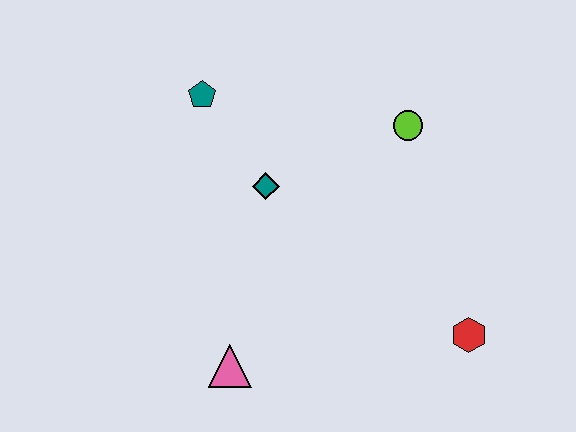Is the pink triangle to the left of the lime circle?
Yes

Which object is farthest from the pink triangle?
The lime circle is farthest from the pink triangle.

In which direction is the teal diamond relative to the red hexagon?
The teal diamond is to the left of the red hexagon.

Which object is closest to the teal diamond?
The teal pentagon is closest to the teal diamond.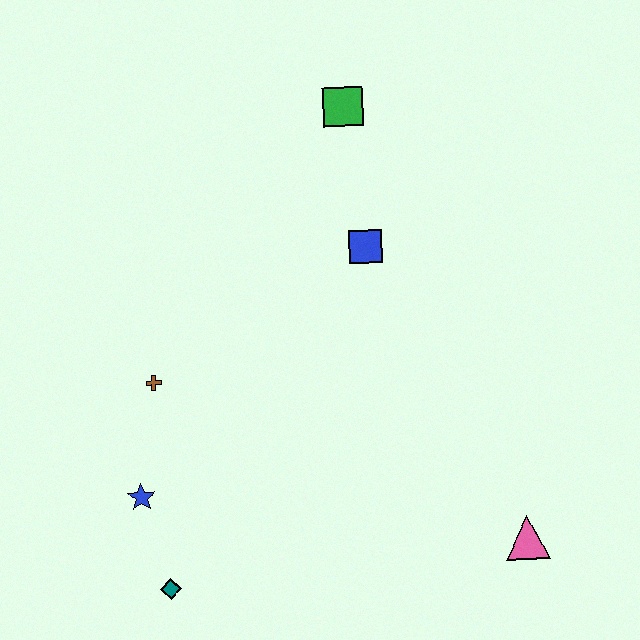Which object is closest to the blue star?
The teal diamond is closest to the blue star.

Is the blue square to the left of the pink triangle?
Yes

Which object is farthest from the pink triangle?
The green square is farthest from the pink triangle.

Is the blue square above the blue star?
Yes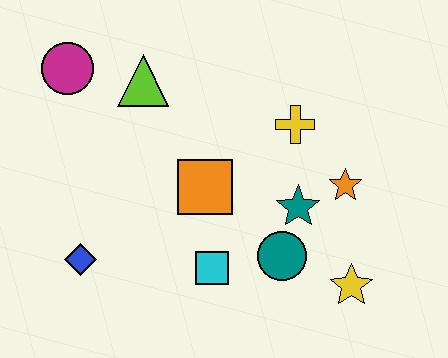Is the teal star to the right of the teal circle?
Yes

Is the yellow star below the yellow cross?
Yes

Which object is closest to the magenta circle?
The lime triangle is closest to the magenta circle.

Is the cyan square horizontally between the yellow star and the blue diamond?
Yes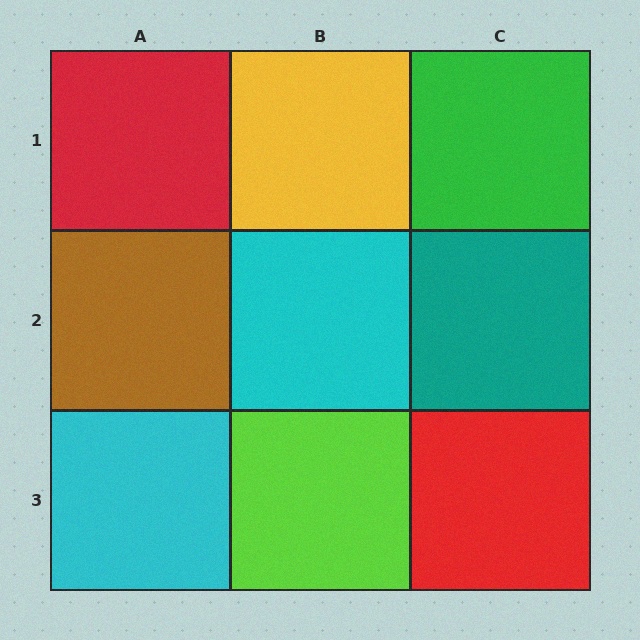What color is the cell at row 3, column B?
Lime.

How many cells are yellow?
1 cell is yellow.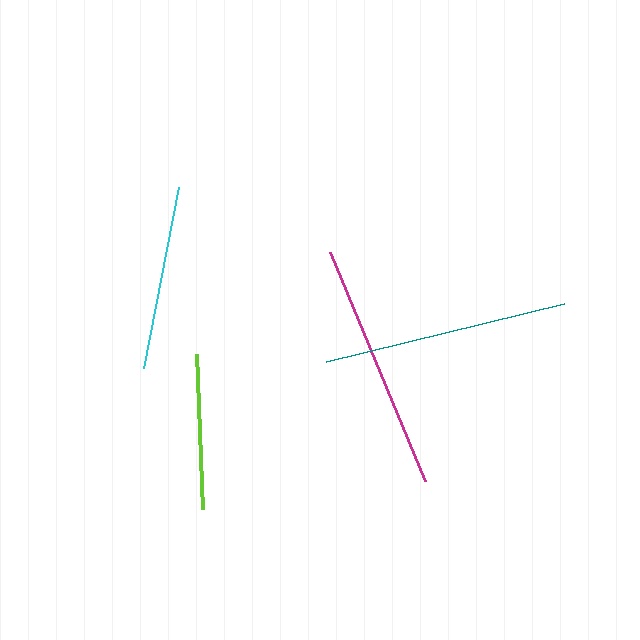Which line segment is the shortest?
The lime line is the shortest at approximately 154 pixels.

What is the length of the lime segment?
The lime segment is approximately 154 pixels long.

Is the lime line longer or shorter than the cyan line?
The cyan line is longer than the lime line.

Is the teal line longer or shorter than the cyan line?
The teal line is longer than the cyan line.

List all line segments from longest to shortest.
From longest to shortest: magenta, teal, cyan, lime.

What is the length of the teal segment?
The teal segment is approximately 245 pixels long.